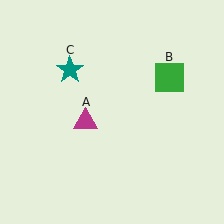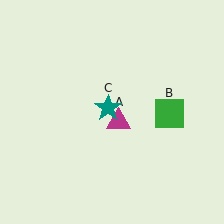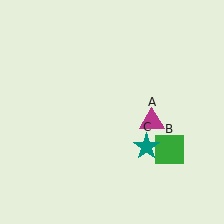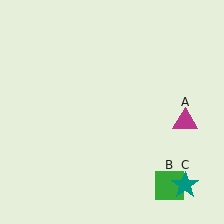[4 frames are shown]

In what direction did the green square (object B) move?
The green square (object B) moved down.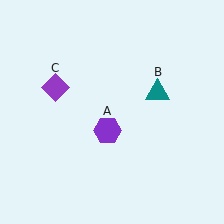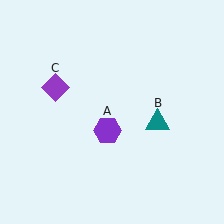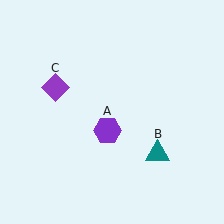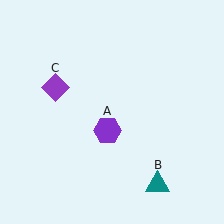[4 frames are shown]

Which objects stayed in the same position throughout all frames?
Purple hexagon (object A) and purple diamond (object C) remained stationary.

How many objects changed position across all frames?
1 object changed position: teal triangle (object B).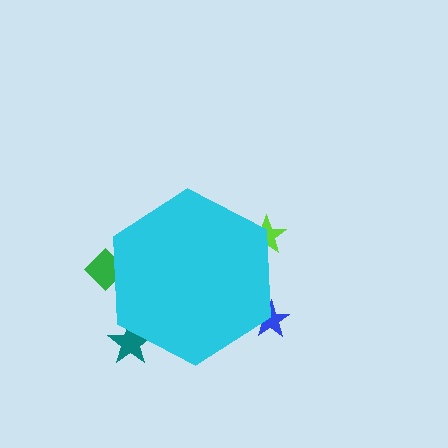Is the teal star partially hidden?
Yes, the teal star is partially hidden behind the cyan hexagon.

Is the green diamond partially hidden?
Yes, the green diamond is partially hidden behind the cyan hexagon.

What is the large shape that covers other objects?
A cyan hexagon.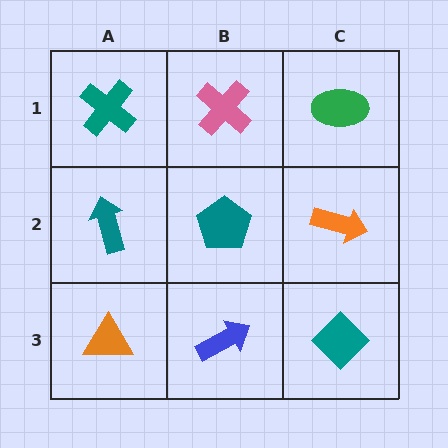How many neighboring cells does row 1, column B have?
3.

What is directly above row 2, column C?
A green ellipse.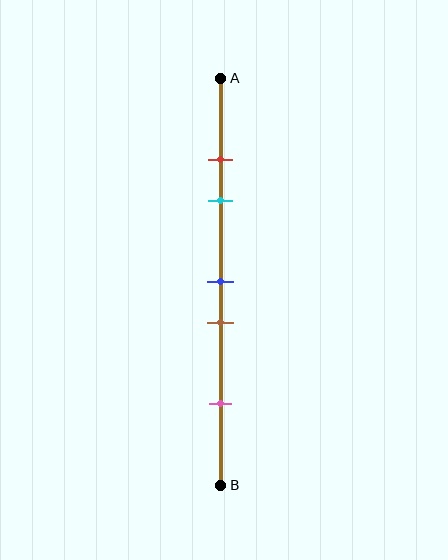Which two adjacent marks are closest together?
The red and cyan marks are the closest adjacent pair.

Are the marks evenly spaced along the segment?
No, the marks are not evenly spaced.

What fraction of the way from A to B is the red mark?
The red mark is approximately 20% (0.2) of the way from A to B.